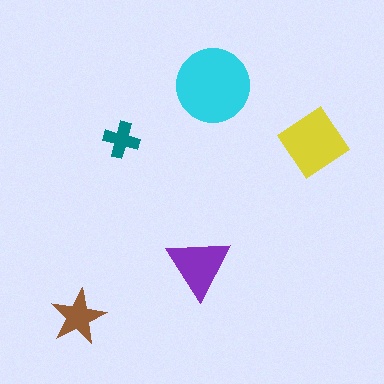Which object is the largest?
The cyan circle.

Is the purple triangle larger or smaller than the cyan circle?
Smaller.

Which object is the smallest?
The teal cross.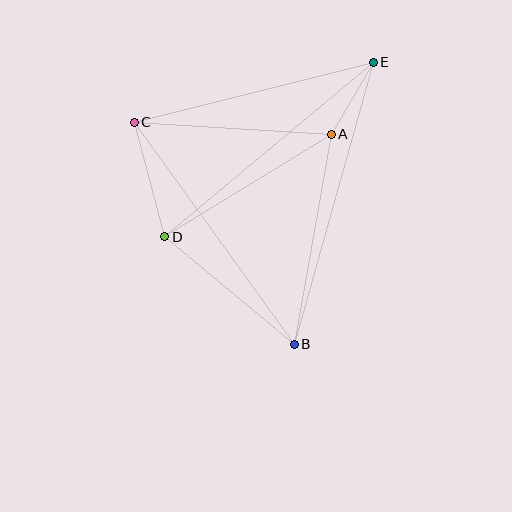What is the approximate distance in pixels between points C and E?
The distance between C and E is approximately 246 pixels.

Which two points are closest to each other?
Points A and E are closest to each other.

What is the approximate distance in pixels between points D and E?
The distance between D and E is approximately 272 pixels.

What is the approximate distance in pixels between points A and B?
The distance between A and B is approximately 213 pixels.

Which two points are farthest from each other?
Points B and E are farthest from each other.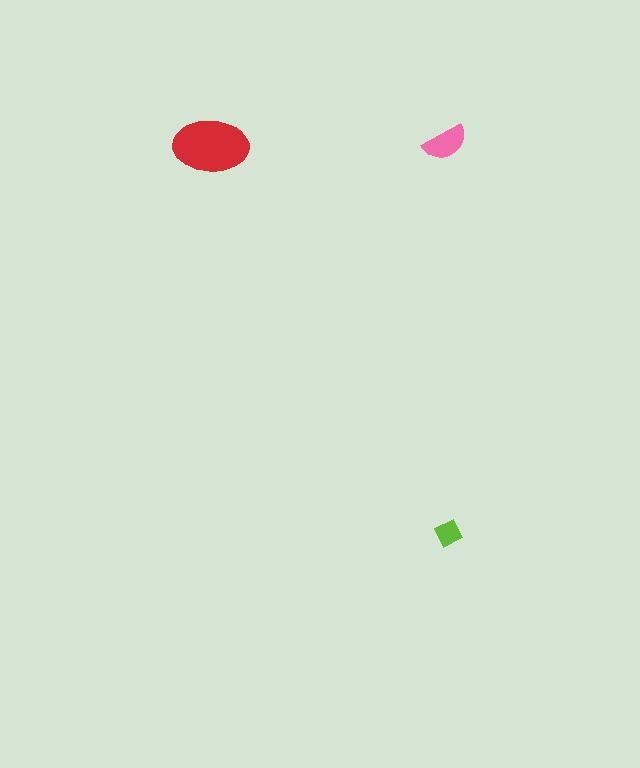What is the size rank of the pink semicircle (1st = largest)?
2nd.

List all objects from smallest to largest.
The lime diamond, the pink semicircle, the red ellipse.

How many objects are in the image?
There are 3 objects in the image.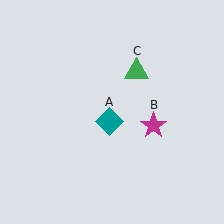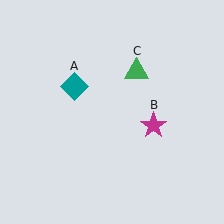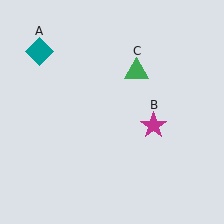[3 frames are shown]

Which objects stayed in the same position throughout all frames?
Magenta star (object B) and green triangle (object C) remained stationary.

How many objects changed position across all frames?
1 object changed position: teal diamond (object A).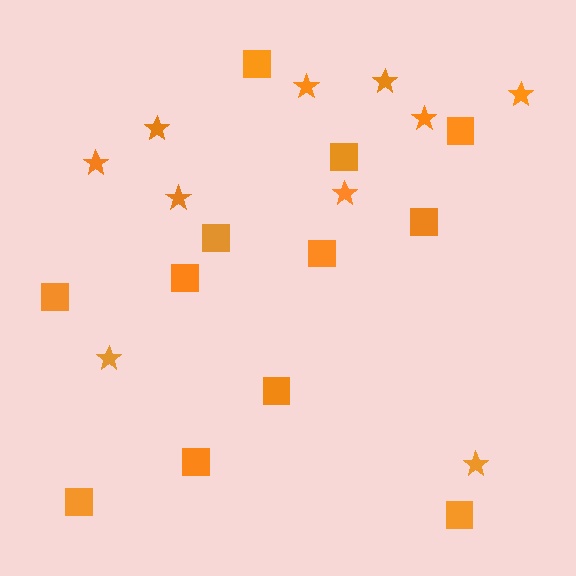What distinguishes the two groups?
There are 2 groups: one group of squares (12) and one group of stars (10).